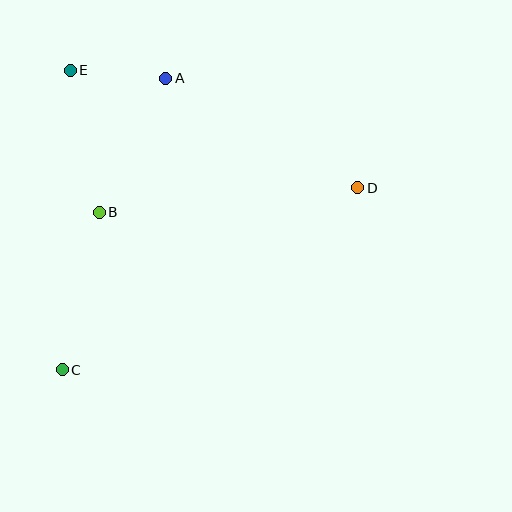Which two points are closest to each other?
Points A and E are closest to each other.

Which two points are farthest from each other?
Points C and D are farthest from each other.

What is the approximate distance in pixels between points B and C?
The distance between B and C is approximately 162 pixels.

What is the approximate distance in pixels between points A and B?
The distance between A and B is approximately 150 pixels.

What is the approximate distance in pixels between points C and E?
The distance between C and E is approximately 299 pixels.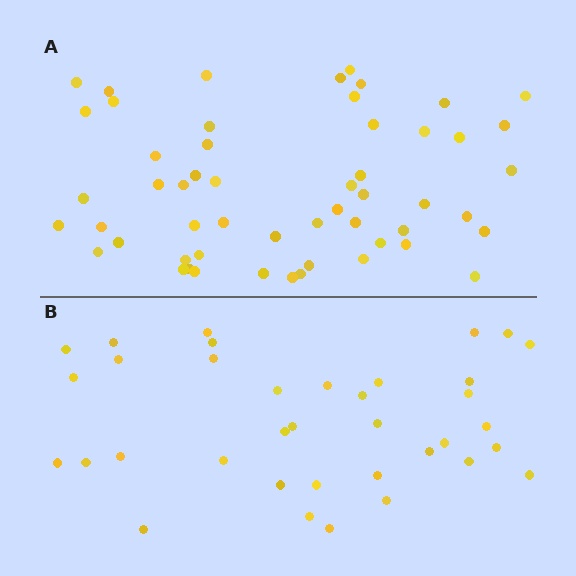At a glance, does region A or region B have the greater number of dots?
Region A (the top region) has more dots.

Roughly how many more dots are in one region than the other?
Region A has approximately 20 more dots than region B.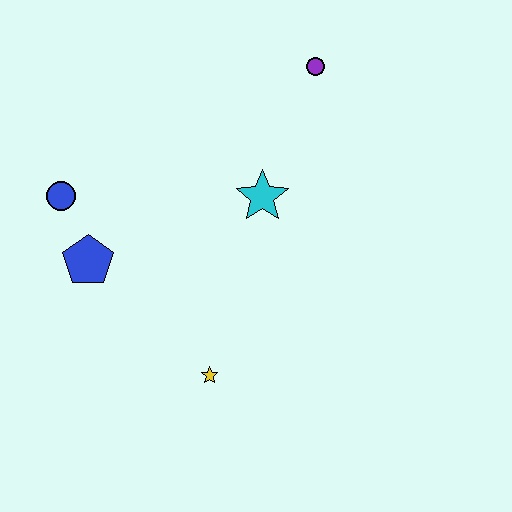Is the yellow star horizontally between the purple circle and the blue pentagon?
Yes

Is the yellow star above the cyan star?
No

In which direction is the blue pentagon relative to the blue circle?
The blue pentagon is below the blue circle.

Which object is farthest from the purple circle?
The yellow star is farthest from the purple circle.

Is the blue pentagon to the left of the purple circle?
Yes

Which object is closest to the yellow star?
The blue pentagon is closest to the yellow star.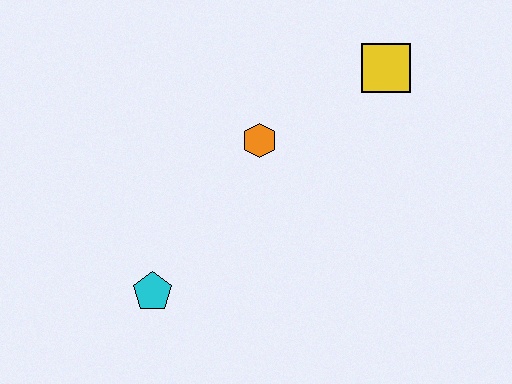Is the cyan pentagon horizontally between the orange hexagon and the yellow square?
No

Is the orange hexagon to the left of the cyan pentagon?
No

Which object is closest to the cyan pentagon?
The orange hexagon is closest to the cyan pentagon.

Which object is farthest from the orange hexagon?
The cyan pentagon is farthest from the orange hexagon.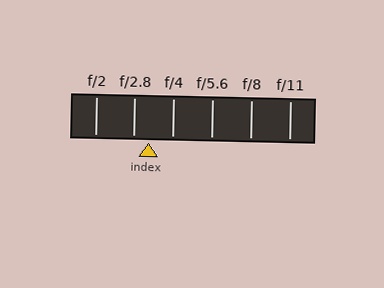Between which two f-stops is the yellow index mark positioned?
The index mark is between f/2.8 and f/4.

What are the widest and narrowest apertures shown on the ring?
The widest aperture shown is f/2 and the narrowest is f/11.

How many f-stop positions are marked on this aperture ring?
There are 6 f-stop positions marked.